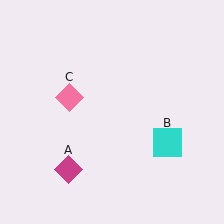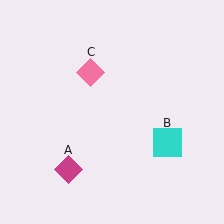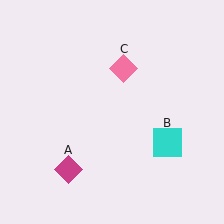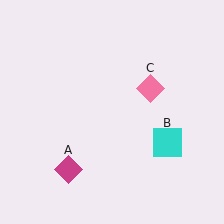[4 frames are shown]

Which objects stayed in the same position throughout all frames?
Magenta diamond (object A) and cyan square (object B) remained stationary.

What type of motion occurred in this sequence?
The pink diamond (object C) rotated clockwise around the center of the scene.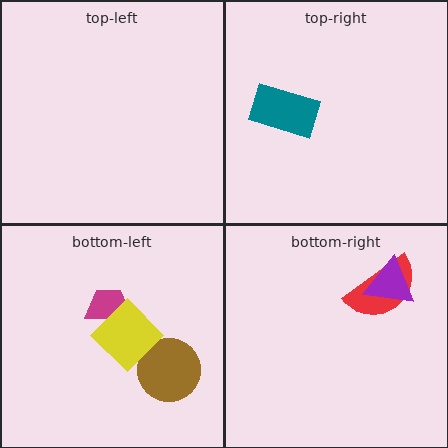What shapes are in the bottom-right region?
The red semicircle, the purple triangle.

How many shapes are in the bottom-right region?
2.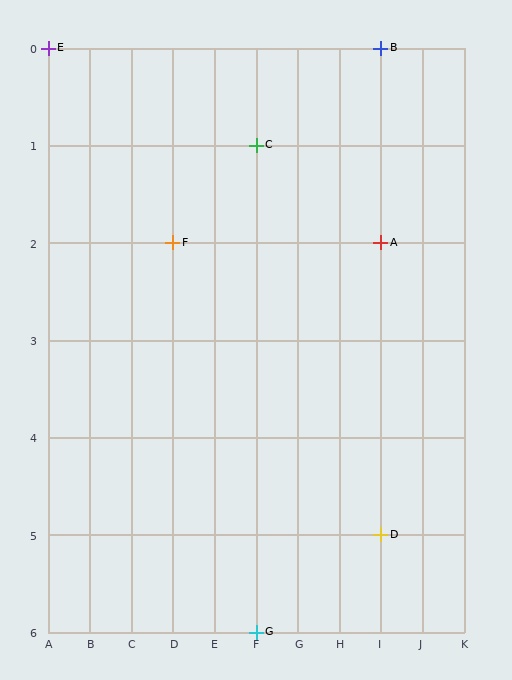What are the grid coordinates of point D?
Point D is at grid coordinates (I, 5).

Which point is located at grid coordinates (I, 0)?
Point B is at (I, 0).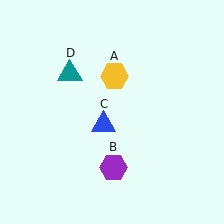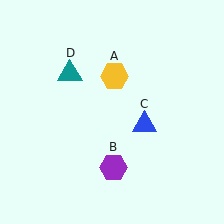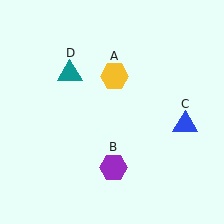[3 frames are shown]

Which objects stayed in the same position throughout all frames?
Yellow hexagon (object A) and purple hexagon (object B) and teal triangle (object D) remained stationary.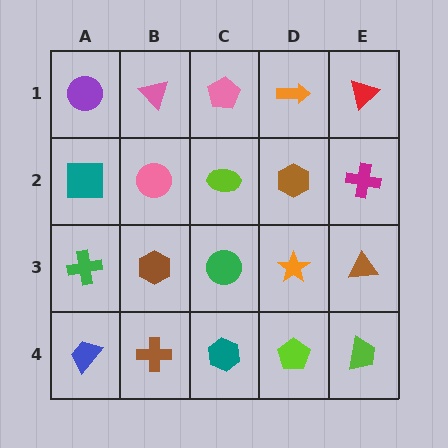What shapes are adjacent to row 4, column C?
A green circle (row 3, column C), a brown cross (row 4, column B), a lime pentagon (row 4, column D).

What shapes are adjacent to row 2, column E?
A red triangle (row 1, column E), a brown triangle (row 3, column E), a brown hexagon (row 2, column D).